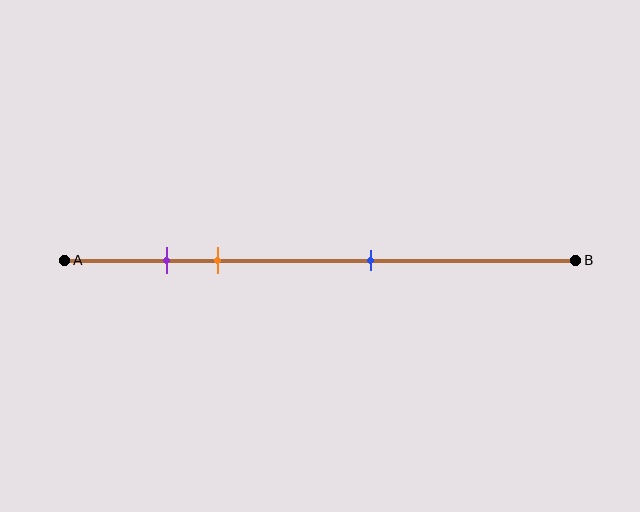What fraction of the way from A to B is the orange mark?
The orange mark is approximately 30% (0.3) of the way from A to B.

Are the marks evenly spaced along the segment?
No, the marks are not evenly spaced.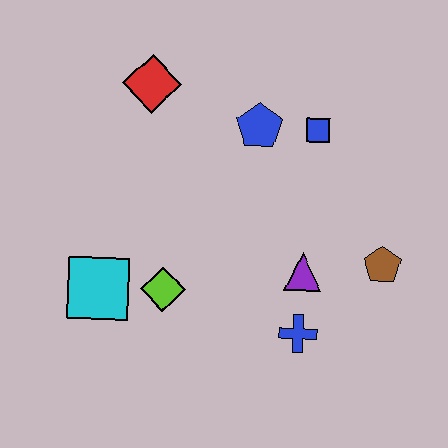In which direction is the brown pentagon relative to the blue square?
The brown pentagon is below the blue square.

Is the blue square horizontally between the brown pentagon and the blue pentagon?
Yes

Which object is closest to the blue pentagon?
The blue square is closest to the blue pentagon.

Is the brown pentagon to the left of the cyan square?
No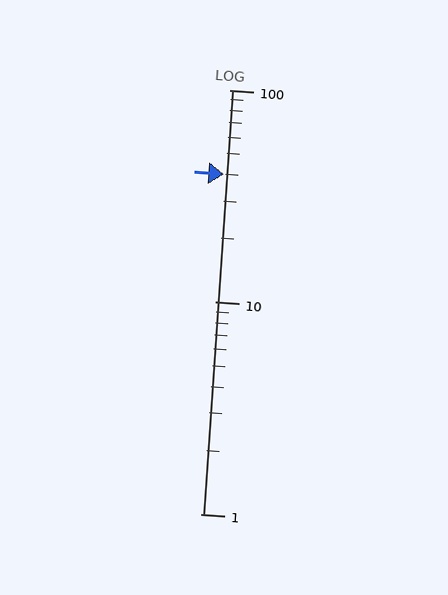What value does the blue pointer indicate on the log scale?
The pointer indicates approximately 40.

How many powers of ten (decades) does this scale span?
The scale spans 2 decades, from 1 to 100.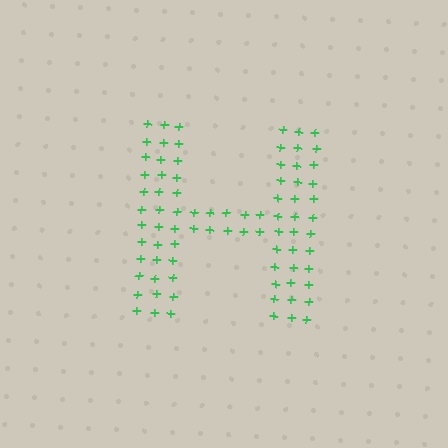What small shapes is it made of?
It is made of small plus signs.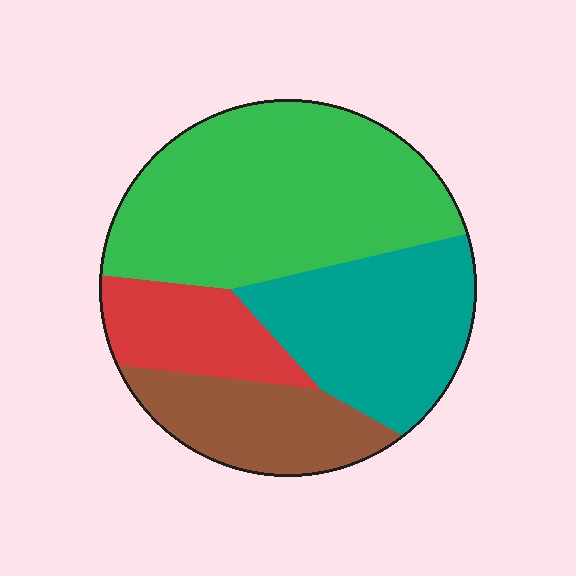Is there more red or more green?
Green.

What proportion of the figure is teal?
Teal covers about 25% of the figure.